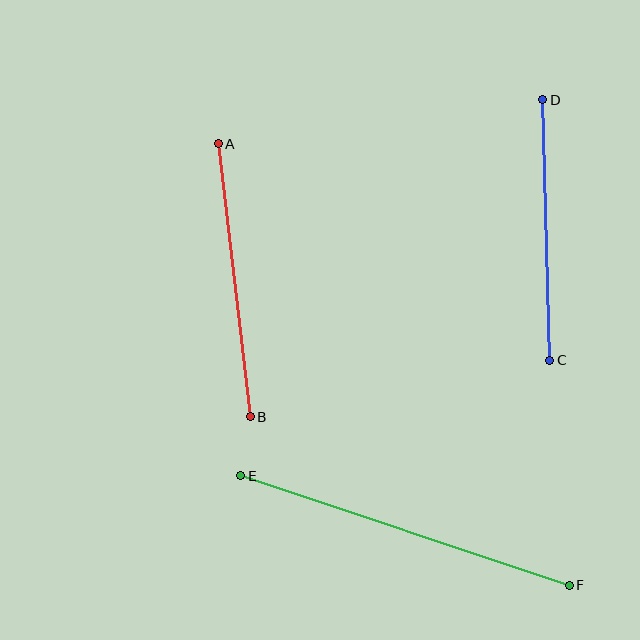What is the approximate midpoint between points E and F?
The midpoint is at approximately (405, 530) pixels.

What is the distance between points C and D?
The distance is approximately 260 pixels.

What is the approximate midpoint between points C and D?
The midpoint is at approximately (546, 230) pixels.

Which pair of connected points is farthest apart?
Points E and F are farthest apart.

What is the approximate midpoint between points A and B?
The midpoint is at approximately (234, 280) pixels.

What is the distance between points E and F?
The distance is approximately 346 pixels.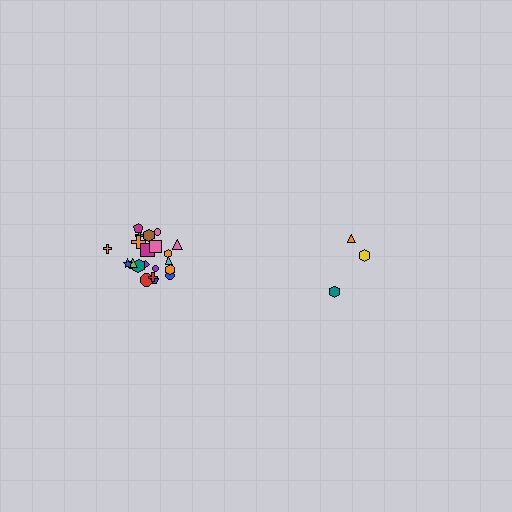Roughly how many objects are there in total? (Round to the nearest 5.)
Roughly 25 objects in total.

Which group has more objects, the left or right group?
The left group.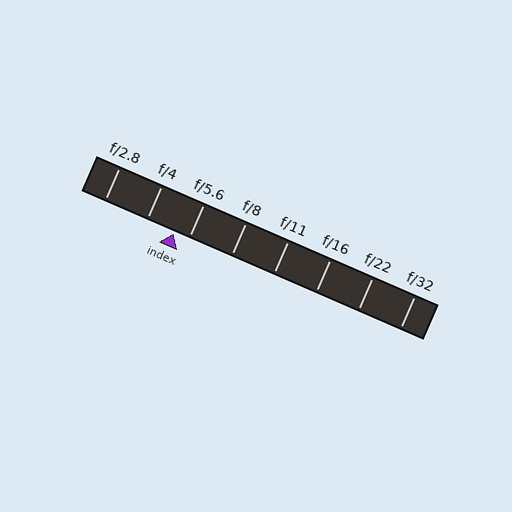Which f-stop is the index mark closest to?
The index mark is closest to f/5.6.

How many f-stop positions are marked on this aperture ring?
There are 8 f-stop positions marked.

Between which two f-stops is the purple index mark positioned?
The index mark is between f/4 and f/5.6.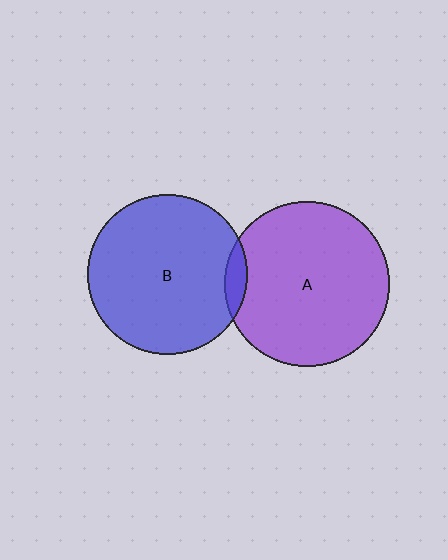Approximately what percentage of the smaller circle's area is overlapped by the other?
Approximately 5%.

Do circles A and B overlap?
Yes.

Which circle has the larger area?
Circle A (purple).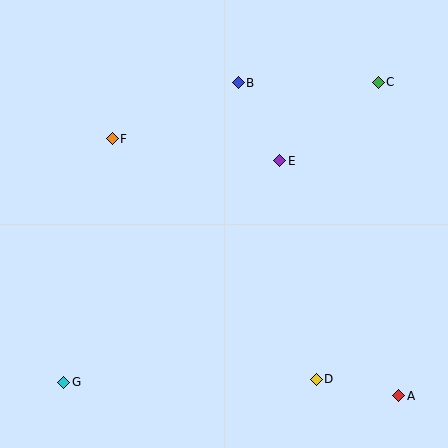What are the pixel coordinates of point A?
Point A is at (399, 396).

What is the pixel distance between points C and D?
The distance between C and D is 304 pixels.